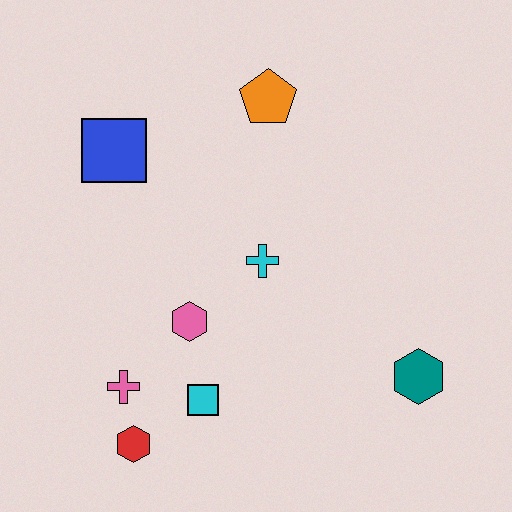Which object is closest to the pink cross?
The red hexagon is closest to the pink cross.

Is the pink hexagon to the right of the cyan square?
No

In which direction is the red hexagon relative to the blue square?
The red hexagon is below the blue square.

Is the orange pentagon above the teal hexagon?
Yes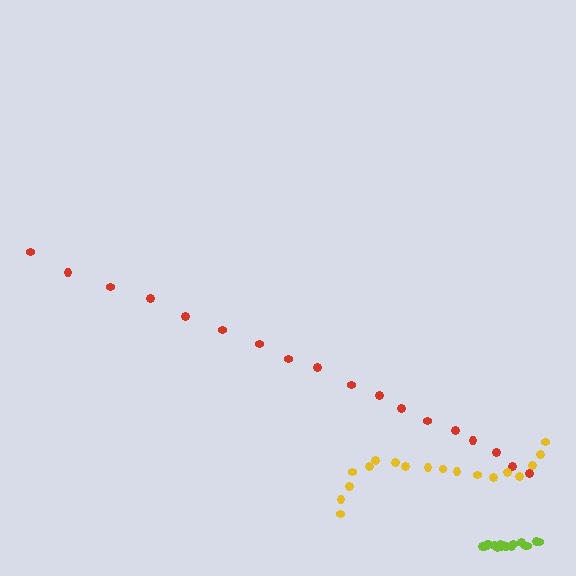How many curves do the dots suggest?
There are 3 distinct paths.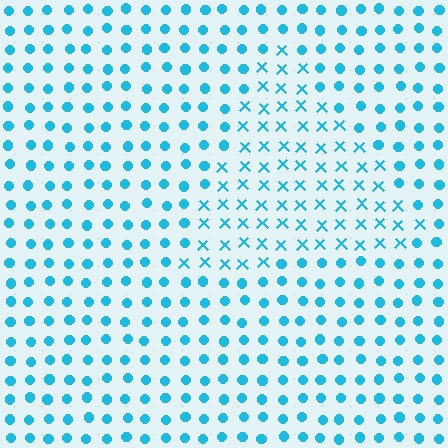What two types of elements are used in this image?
The image uses X marks inside the triangle region and circles outside it.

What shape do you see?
I see a triangle.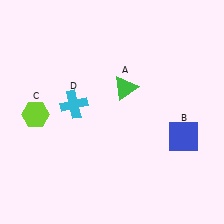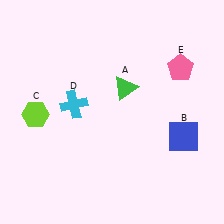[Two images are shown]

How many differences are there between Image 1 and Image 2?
There is 1 difference between the two images.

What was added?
A pink pentagon (E) was added in Image 2.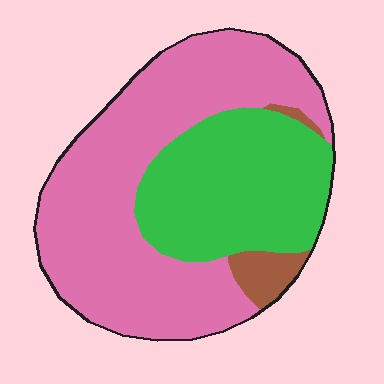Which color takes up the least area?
Brown, at roughly 5%.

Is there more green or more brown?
Green.